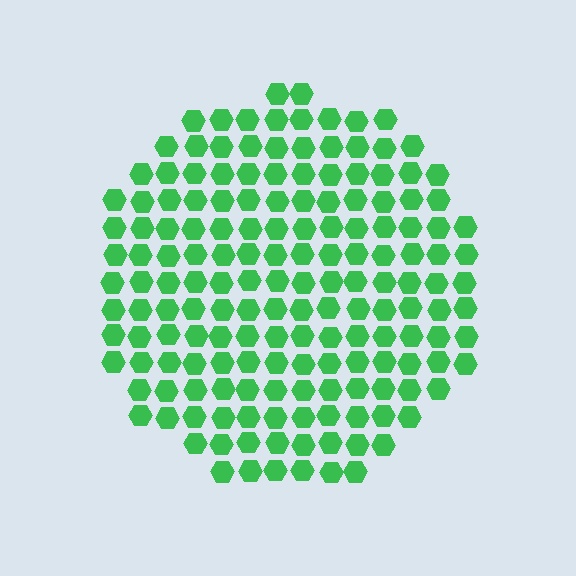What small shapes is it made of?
It is made of small hexagons.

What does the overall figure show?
The overall figure shows a circle.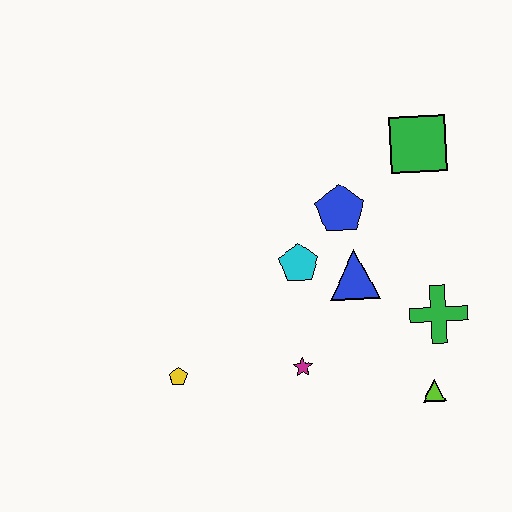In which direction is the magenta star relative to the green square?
The magenta star is below the green square.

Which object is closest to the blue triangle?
The cyan pentagon is closest to the blue triangle.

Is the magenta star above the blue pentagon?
No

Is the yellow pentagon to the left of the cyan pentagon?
Yes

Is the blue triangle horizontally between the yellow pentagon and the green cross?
Yes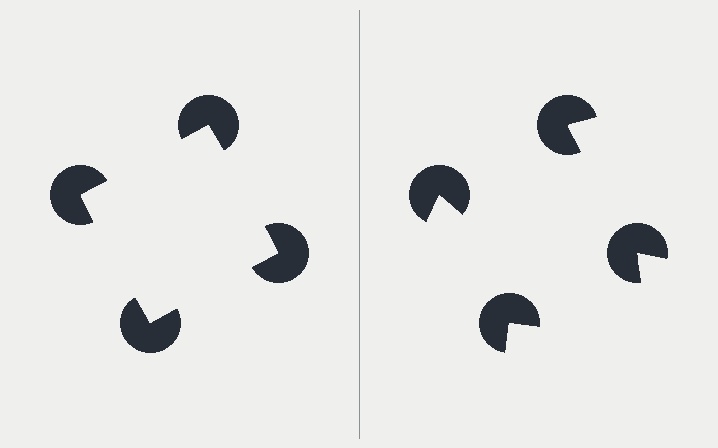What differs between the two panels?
The pac-man discs are positioned identically on both sides; only the wedge orientations differ. On the left they align to a square; on the right they are misaligned.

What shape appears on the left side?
An illusory square.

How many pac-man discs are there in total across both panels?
8 — 4 on each side.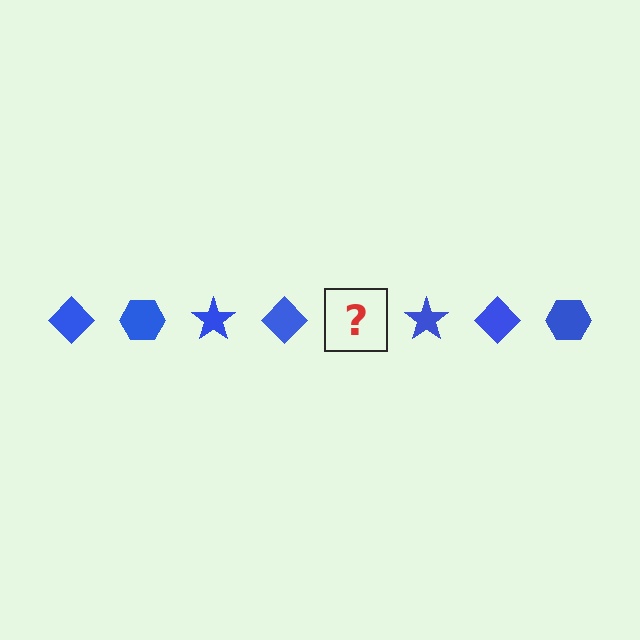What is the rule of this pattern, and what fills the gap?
The rule is that the pattern cycles through diamond, hexagon, star shapes in blue. The gap should be filled with a blue hexagon.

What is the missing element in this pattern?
The missing element is a blue hexagon.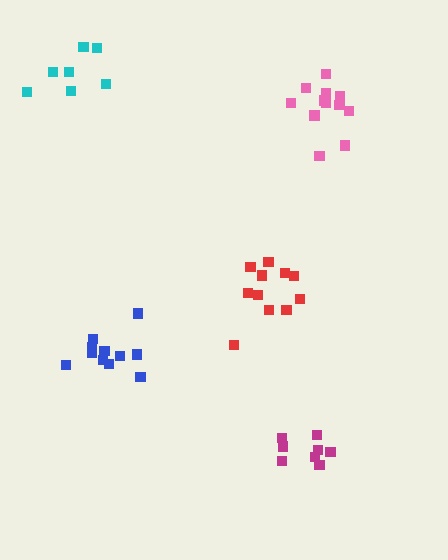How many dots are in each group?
Group 1: 7 dots, Group 2: 11 dots, Group 3: 11 dots, Group 4: 8 dots, Group 5: 12 dots (49 total).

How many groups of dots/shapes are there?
There are 5 groups.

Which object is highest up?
The cyan cluster is topmost.